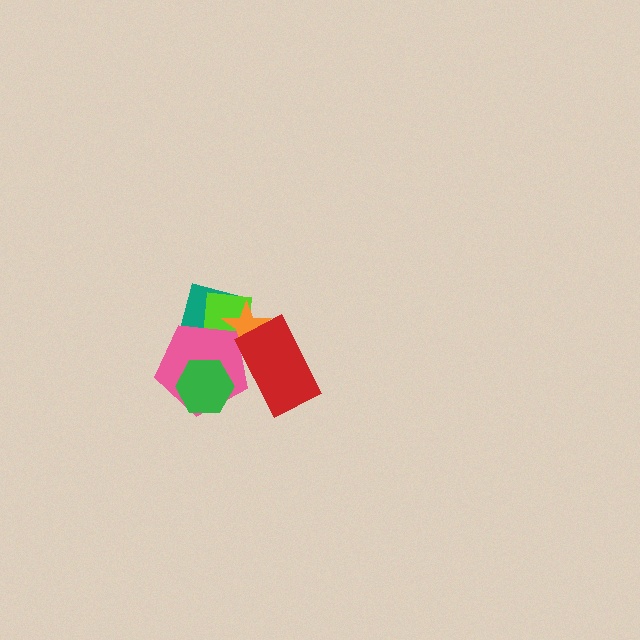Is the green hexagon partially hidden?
No, no other shape covers it.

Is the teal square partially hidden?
Yes, it is partially covered by another shape.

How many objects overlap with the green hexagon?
1 object overlaps with the green hexagon.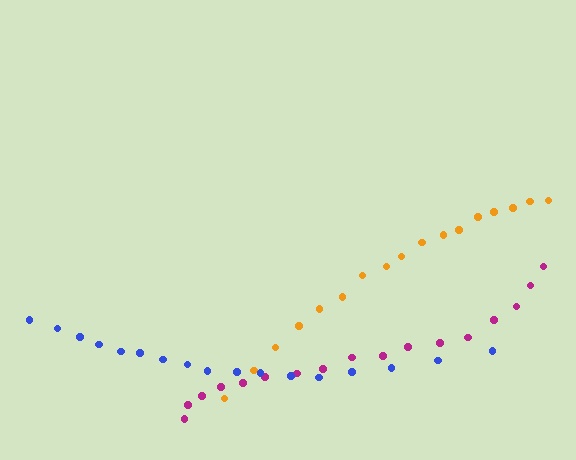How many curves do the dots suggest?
There are 3 distinct paths.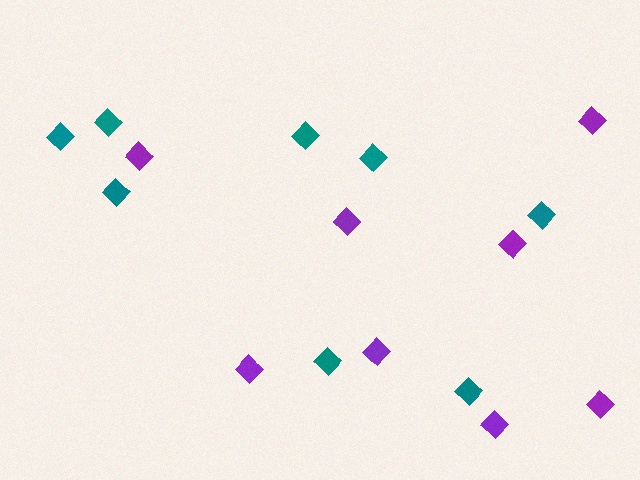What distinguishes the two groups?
There are 2 groups: one group of teal diamonds (8) and one group of purple diamonds (8).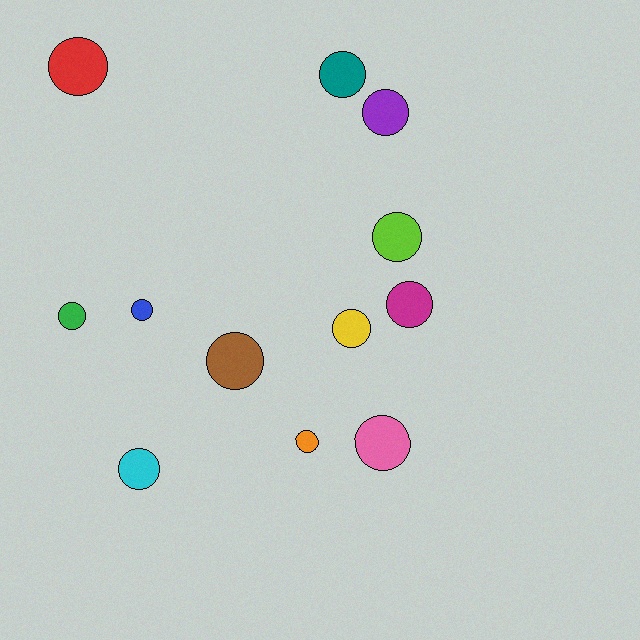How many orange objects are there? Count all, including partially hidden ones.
There is 1 orange object.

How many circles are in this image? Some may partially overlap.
There are 12 circles.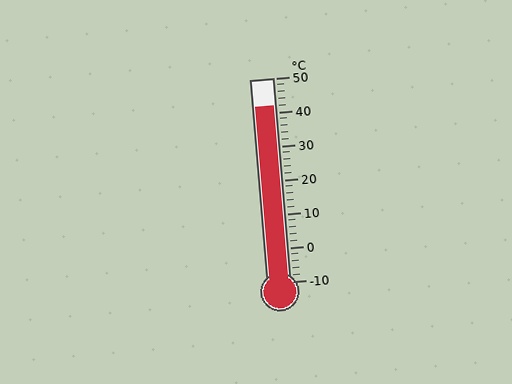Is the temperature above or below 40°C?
The temperature is above 40°C.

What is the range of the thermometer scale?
The thermometer scale ranges from -10°C to 50°C.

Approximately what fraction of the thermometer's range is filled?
The thermometer is filled to approximately 85% of its range.